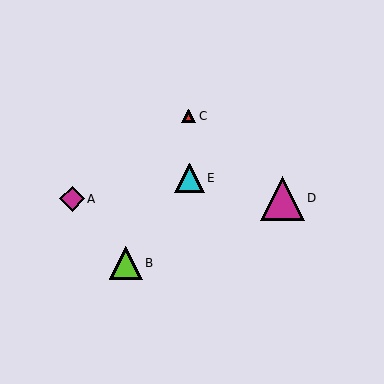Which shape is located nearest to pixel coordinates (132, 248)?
The lime triangle (labeled B) at (126, 263) is nearest to that location.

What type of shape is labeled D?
Shape D is a magenta triangle.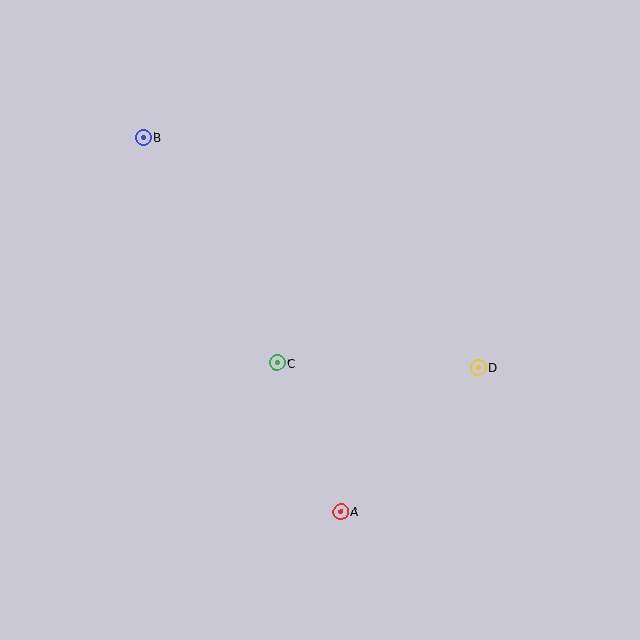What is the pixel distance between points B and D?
The distance between B and D is 406 pixels.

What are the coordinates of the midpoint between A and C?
The midpoint between A and C is at (309, 437).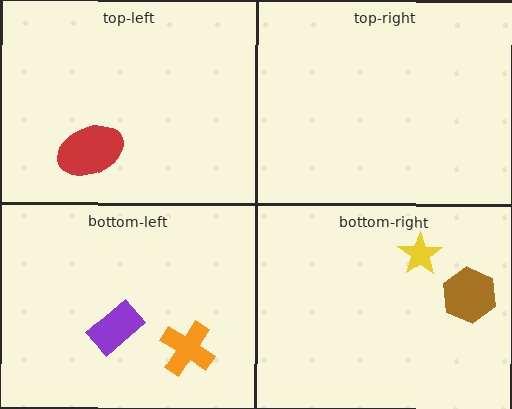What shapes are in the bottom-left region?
The purple rectangle, the orange cross.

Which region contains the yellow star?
The bottom-right region.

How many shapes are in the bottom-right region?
2.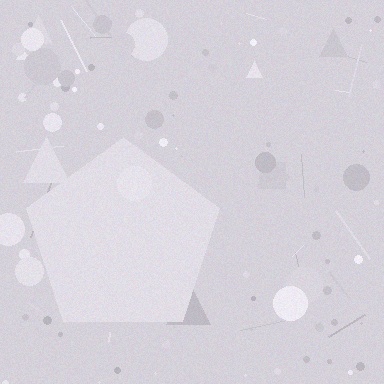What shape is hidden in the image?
A pentagon is hidden in the image.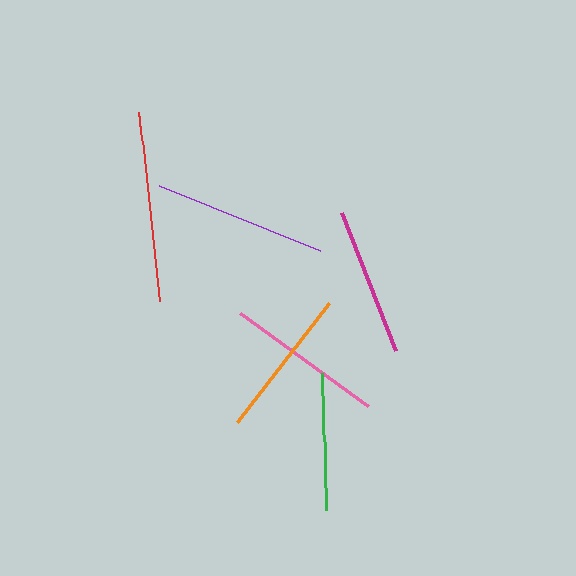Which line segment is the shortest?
The green line is the shortest at approximately 137 pixels.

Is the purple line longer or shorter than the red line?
The red line is longer than the purple line.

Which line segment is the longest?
The red line is the longest at approximately 191 pixels.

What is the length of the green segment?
The green segment is approximately 137 pixels long.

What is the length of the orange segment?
The orange segment is approximately 151 pixels long.